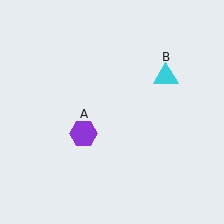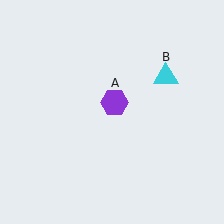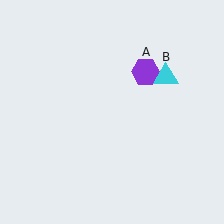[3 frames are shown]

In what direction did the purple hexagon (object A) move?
The purple hexagon (object A) moved up and to the right.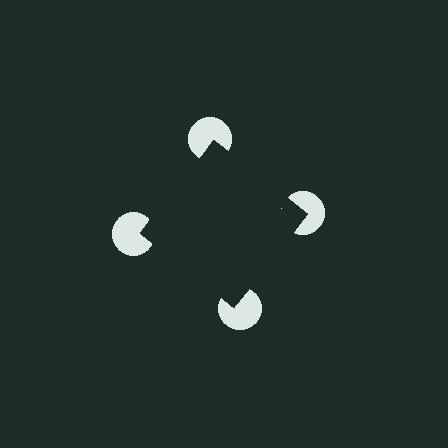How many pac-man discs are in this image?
There are 4 — one at each vertex of the illusory square.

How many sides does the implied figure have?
4 sides.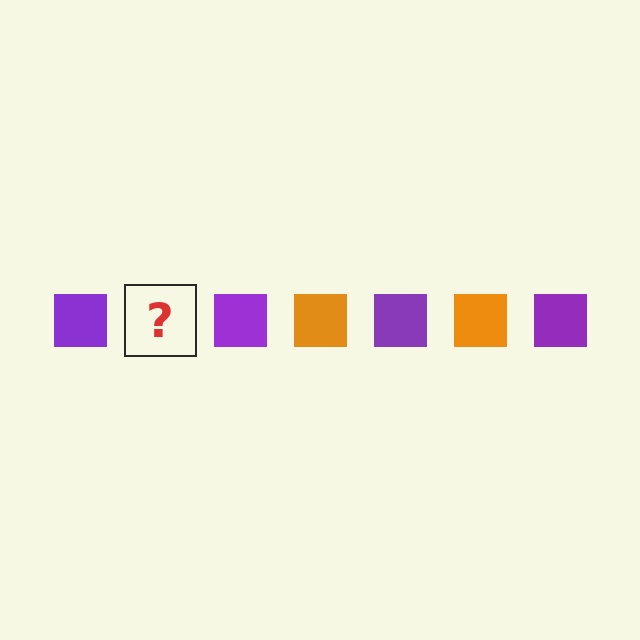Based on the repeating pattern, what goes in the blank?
The blank should be an orange square.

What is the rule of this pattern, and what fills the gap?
The rule is that the pattern cycles through purple, orange squares. The gap should be filled with an orange square.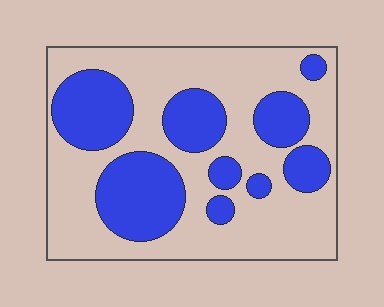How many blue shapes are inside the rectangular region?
9.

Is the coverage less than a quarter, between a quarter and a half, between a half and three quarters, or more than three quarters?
Between a quarter and a half.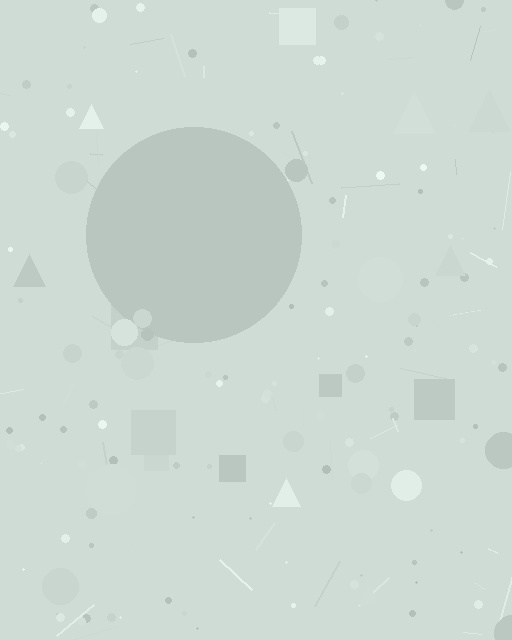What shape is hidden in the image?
A circle is hidden in the image.